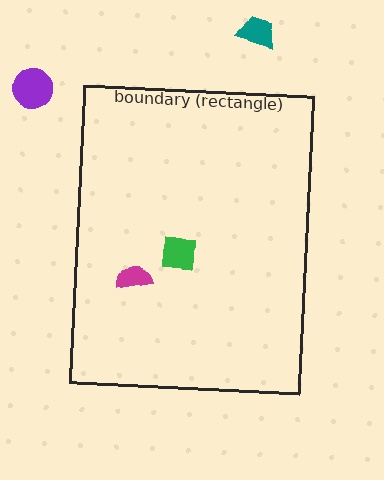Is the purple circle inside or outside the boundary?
Outside.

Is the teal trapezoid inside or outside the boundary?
Outside.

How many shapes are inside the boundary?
2 inside, 2 outside.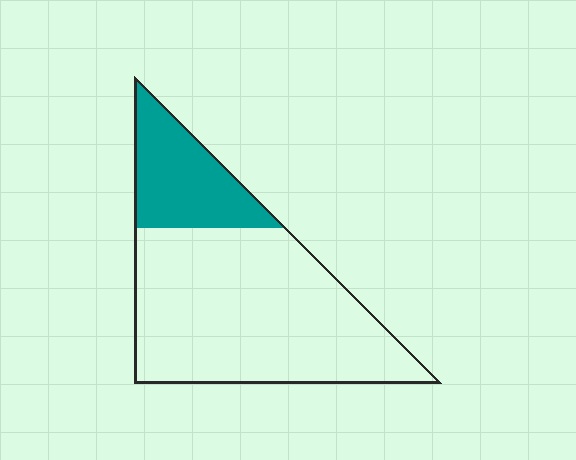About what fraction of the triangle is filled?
About one quarter (1/4).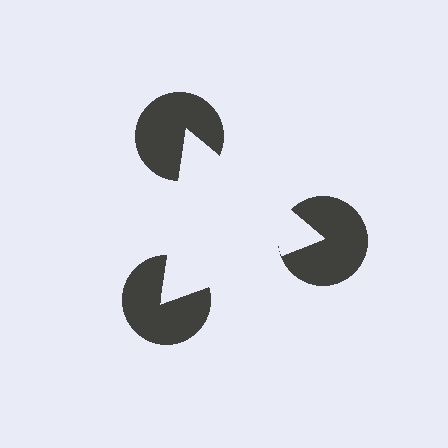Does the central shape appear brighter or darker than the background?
It typically appears slightly brighter than the background, even though no actual brightness change is drawn.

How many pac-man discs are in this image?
There are 3 — one at each vertex of the illusory triangle.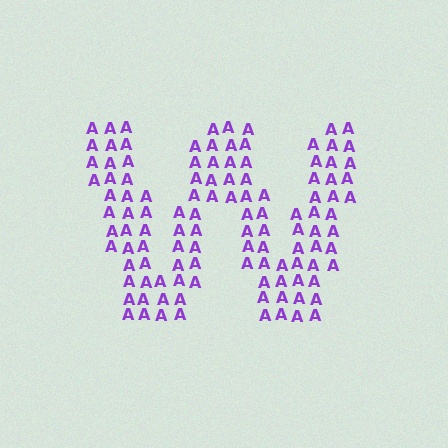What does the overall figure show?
The overall figure shows the letter W.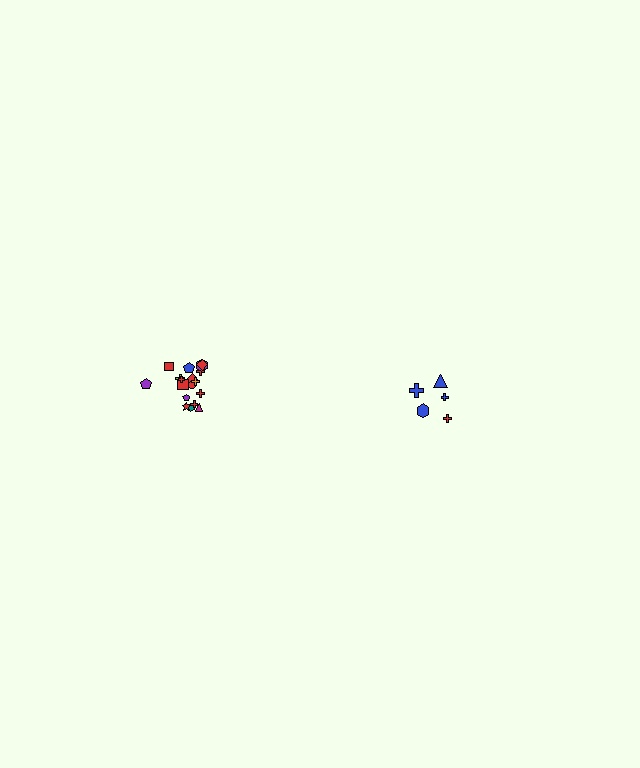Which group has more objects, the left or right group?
The left group.